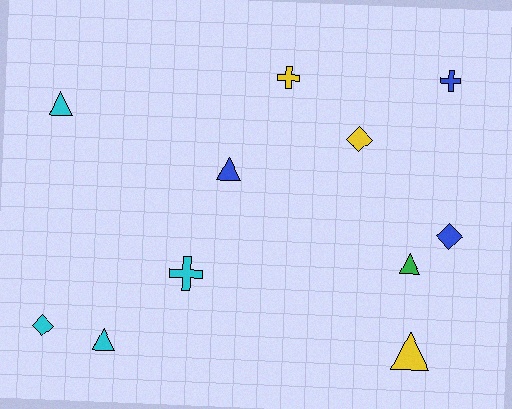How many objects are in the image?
There are 11 objects.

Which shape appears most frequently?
Triangle, with 5 objects.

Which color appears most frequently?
Cyan, with 4 objects.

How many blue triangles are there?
There is 1 blue triangle.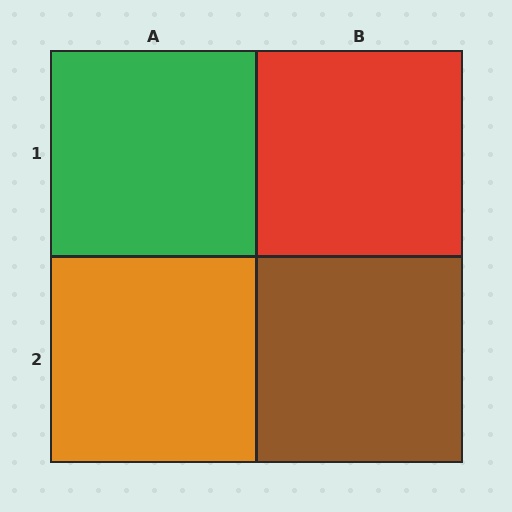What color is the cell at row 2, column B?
Brown.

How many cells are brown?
1 cell is brown.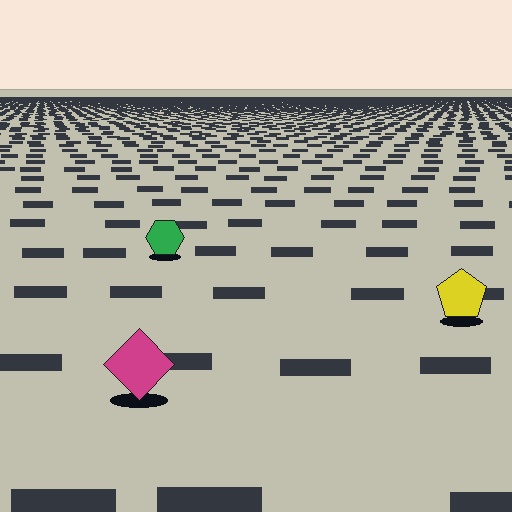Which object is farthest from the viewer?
The green hexagon is farthest from the viewer. It appears smaller and the ground texture around it is denser.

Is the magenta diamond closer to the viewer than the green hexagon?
Yes. The magenta diamond is closer — you can tell from the texture gradient: the ground texture is coarser near it.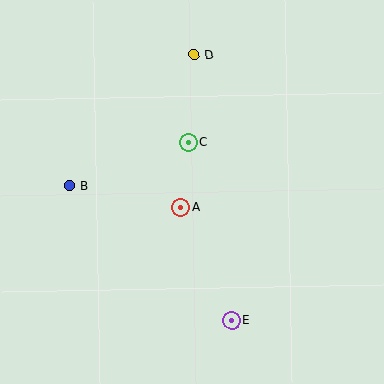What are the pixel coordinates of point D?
Point D is at (194, 55).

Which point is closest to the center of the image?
Point A at (181, 207) is closest to the center.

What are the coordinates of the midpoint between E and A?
The midpoint between E and A is at (207, 264).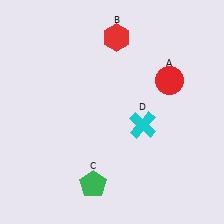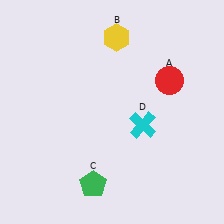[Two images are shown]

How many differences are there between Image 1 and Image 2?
There is 1 difference between the two images.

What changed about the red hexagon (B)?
In Image 1, B is red. In Image 2, it changed to yellow.